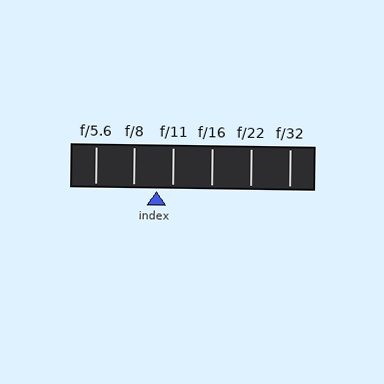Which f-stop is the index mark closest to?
The index mark is closest to f/11.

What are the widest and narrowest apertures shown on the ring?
The widest aperture shown is f/5.6 and the narrowest is f/32.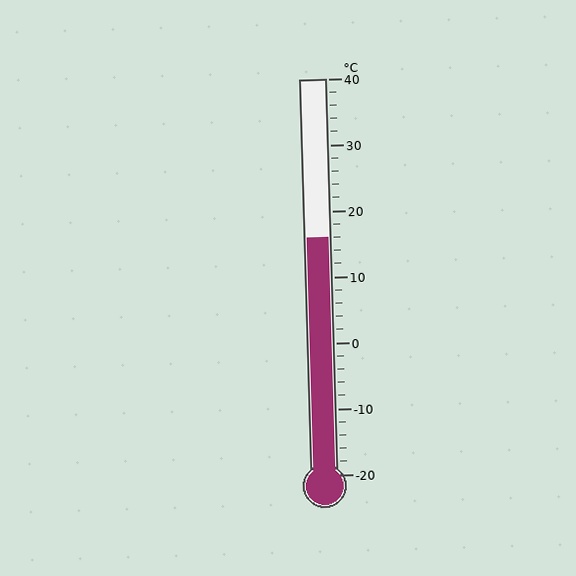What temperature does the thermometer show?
The thermometer shows approximately 16°C.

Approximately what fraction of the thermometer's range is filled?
The thermometer is filled to approximately 60% of its range.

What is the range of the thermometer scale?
The thermometer scale ranges from -20°C to 40°C.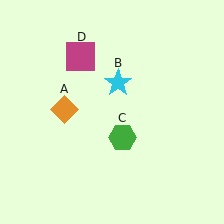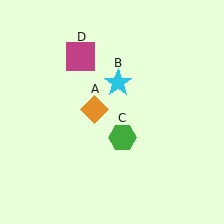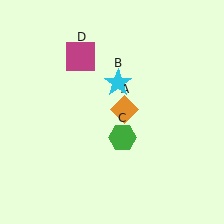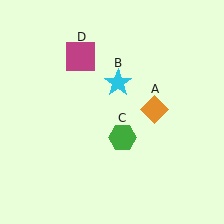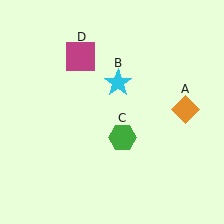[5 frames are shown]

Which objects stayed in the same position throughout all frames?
Cyan star (object B) and green hexagon (object C) and magenta square (object D) remained stationary.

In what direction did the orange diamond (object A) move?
The orange diamond (object A) moved right.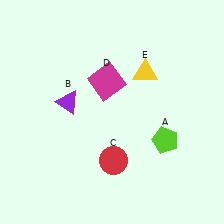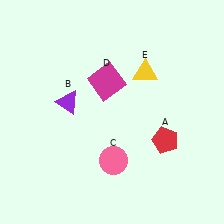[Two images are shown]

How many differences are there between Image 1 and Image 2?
There are 2 differences between the two images.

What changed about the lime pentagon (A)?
In Image 1, A is lime. In Image 2, it changed to red.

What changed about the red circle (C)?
In Image 1, C is red. In Image 2, it changed to pink.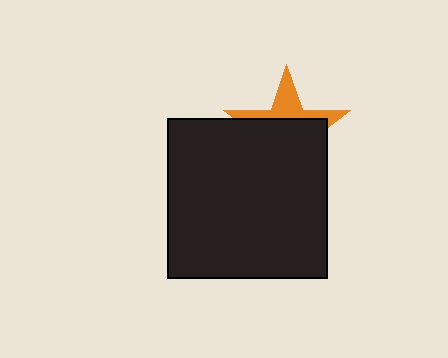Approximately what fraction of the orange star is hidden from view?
Roughly 67% of the orange star is hidden behind the black square.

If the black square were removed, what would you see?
You would see the complete orange star.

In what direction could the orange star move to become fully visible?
The orange star could move up. That would shift it out from behind the black square entirely.